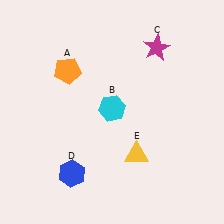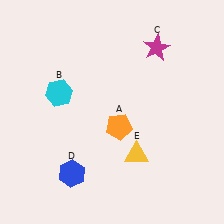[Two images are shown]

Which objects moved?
The objects that moved are: the orange pentagon (A), the cyan hexagon (B).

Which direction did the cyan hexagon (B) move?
The cyan hexagon (B) moved left.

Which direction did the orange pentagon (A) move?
The orange pentagon (A) moved down.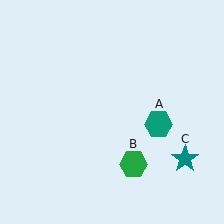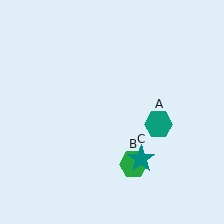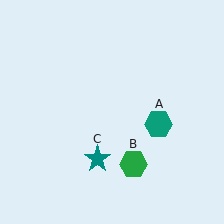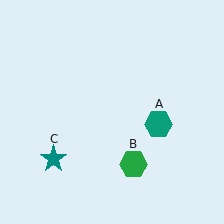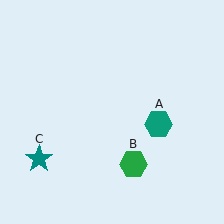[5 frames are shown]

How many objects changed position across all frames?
1 object changed position: teal star (object C).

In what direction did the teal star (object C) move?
The teal star (object C) moved left.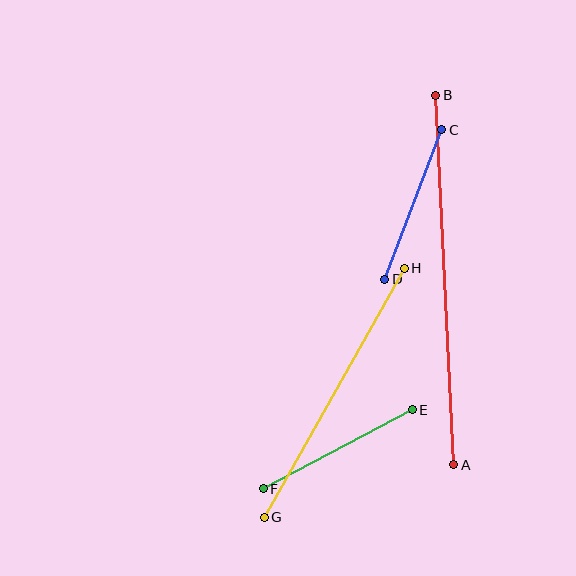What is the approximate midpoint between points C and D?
The midpoint is at approximately (413, 205) pixels.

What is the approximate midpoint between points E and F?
The midpoint is at approximately (338, 449) pixels.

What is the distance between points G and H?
The distance is approximately 285 pixels.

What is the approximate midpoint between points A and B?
The midpoint is at approximately (445, 280) pixels.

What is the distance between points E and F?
The distance is approximately 169 pixels.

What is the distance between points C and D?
The distance is approximately 160 pixels.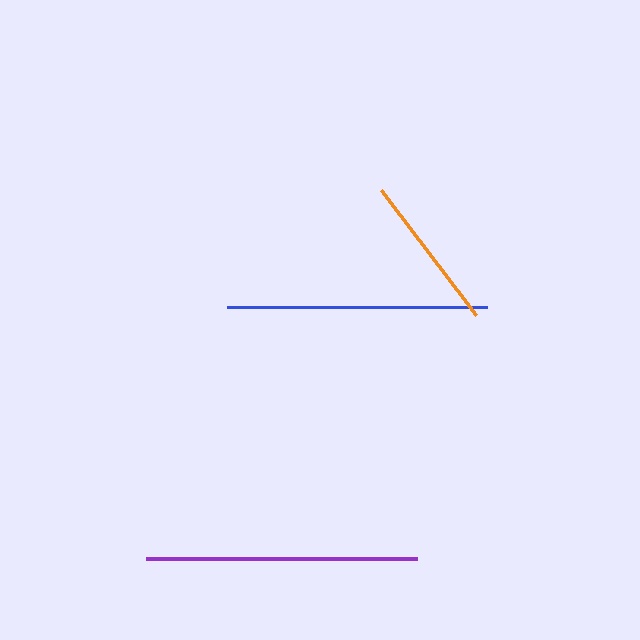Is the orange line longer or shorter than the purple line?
The purple line is longer than the orange line.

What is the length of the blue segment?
The blue segment is approximately 260 pixels long.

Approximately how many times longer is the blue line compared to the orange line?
The blue line is approximately 1.7 times the length of the orange line.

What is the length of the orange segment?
The orange segment is approximately 157 pixels long.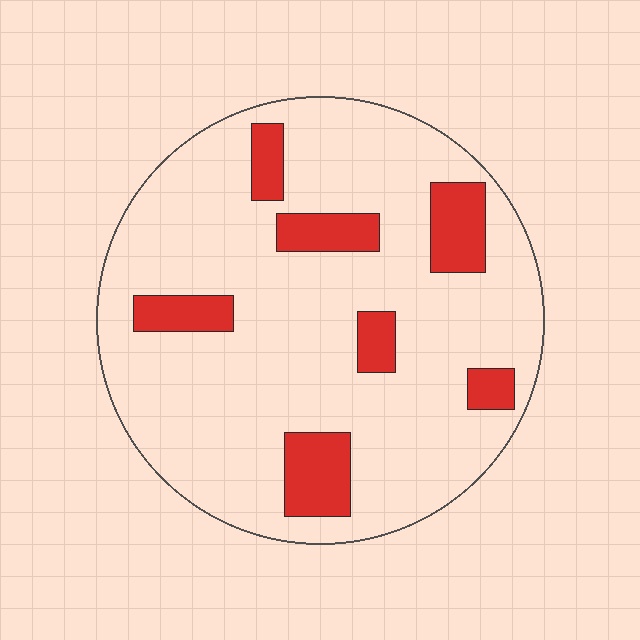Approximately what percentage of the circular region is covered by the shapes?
Approximately 15%.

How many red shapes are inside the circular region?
7.